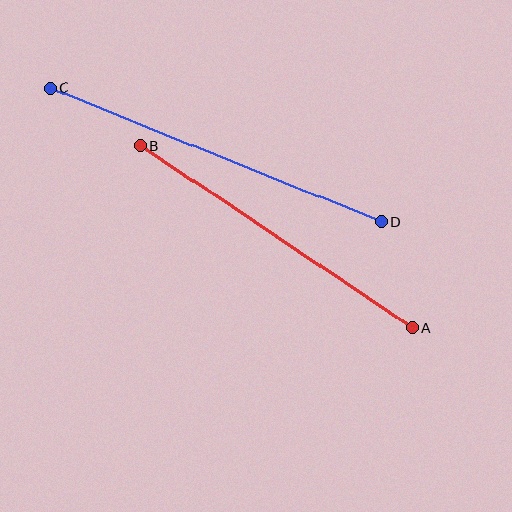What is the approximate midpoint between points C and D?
The midpoint is at approximately (215, 155) pixels.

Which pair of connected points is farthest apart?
Points C and D are farthest apart.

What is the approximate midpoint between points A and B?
The midpoint is at approximately (276, 237) pixels.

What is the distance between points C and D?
The distance is approximately 357 pixels.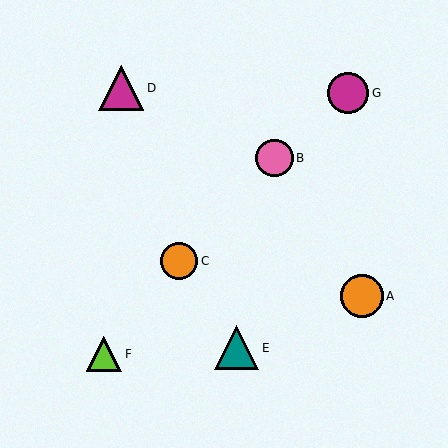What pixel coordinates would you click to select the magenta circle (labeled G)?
Click at (348, 93) to select the magenta circle G.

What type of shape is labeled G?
Shape G is a magenta circle.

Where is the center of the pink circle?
The center of the pink circle is at (274, 158).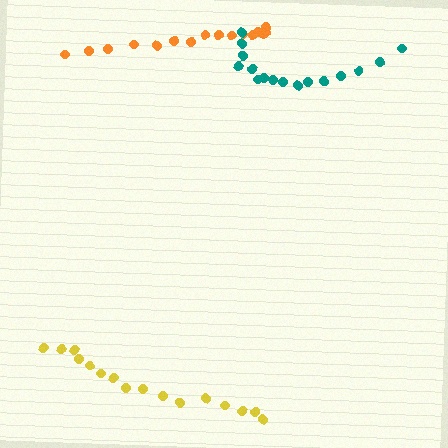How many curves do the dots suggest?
There are 3 distinct paths.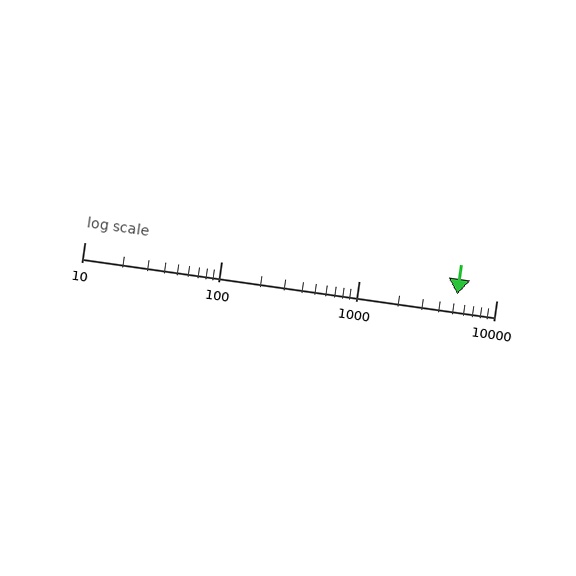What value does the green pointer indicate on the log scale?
The pointer indicates approximately 5200.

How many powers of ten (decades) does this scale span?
The scale spans 3 decades, from 10 to 10000.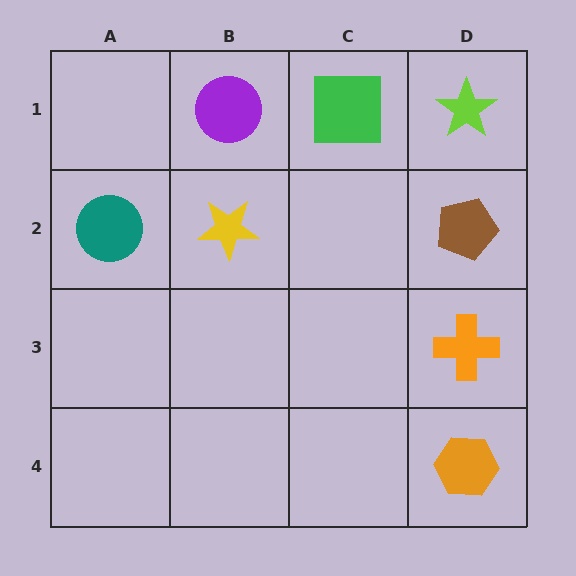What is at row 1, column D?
A lime star.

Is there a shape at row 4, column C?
No, that cell is empty.